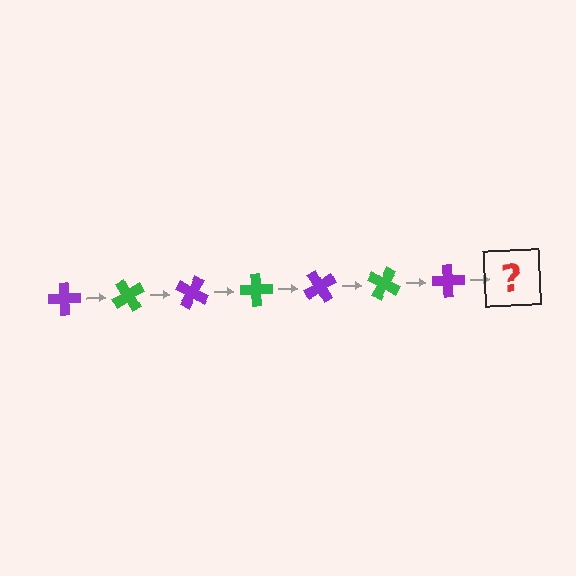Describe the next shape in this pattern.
It should be a green cross, rotated 420 degrees from the start.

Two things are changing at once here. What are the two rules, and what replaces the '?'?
The two rules are that it rotates 60 degrees each step and the color cycles through purple and green. The '?' should be a green cross, rotated 420 degrees from the start.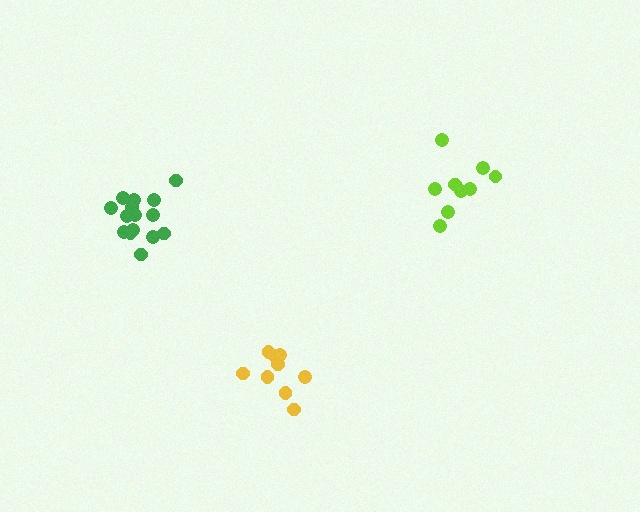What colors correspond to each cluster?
The clusters are colored: yellow, green, lime.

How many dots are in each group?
Group 1: 9 dots, Group 2: 15 dots, Group 3: 9 dots (33 total).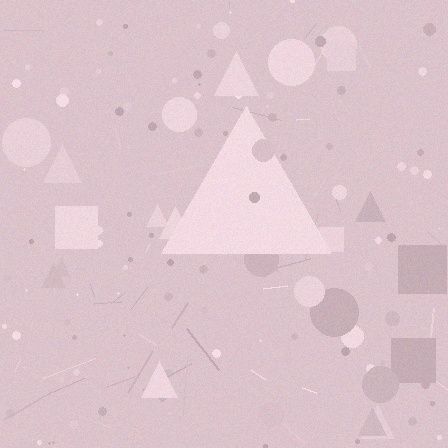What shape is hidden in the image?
A triangle is hidden in the image.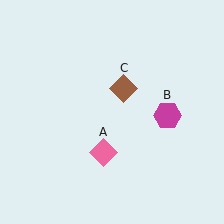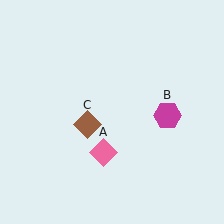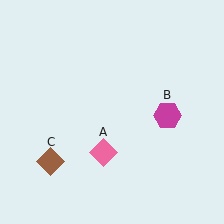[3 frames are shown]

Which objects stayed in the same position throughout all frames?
Pink diamond (object A) and magenta hexagon (object B) remained stationary.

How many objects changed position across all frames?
1 object changed position: brown diamond (object C).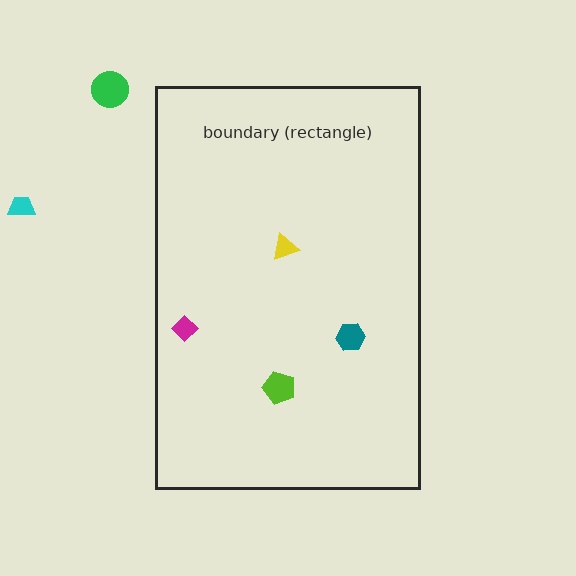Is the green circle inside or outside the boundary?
Outside.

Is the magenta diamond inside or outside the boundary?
Inside.